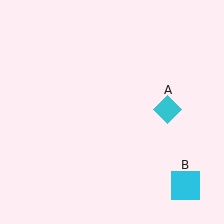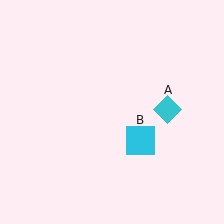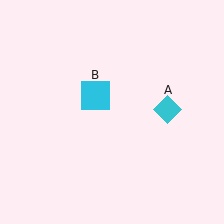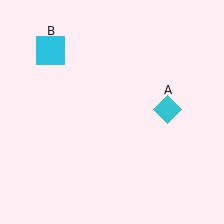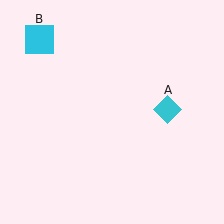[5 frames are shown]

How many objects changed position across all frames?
1 object changed position: cyan square (object B).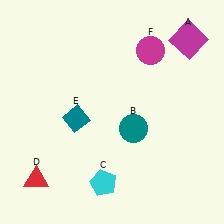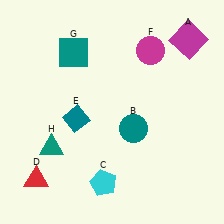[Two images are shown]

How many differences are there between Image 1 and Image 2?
There are 2 differences between the two images.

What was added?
A teal square (G), a teal triangle (H) were added in Image 2.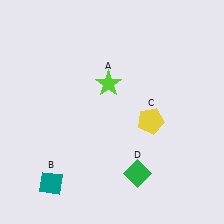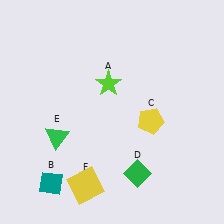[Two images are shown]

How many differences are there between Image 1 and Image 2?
There are 2 differences between the two images.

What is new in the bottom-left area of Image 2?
A green triangle (E) was added in the bottom-left area of Image 2.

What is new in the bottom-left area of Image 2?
A yellow square (F) was added in the bottom-left area of Image 2.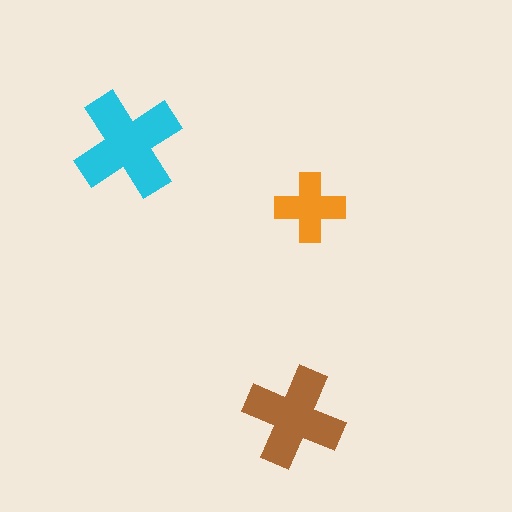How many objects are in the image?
There are 3 objects in the image.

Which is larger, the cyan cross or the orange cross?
The cyan one.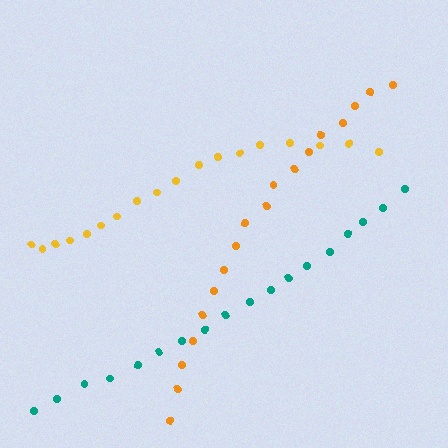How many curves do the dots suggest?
There are 3 distinct paths.